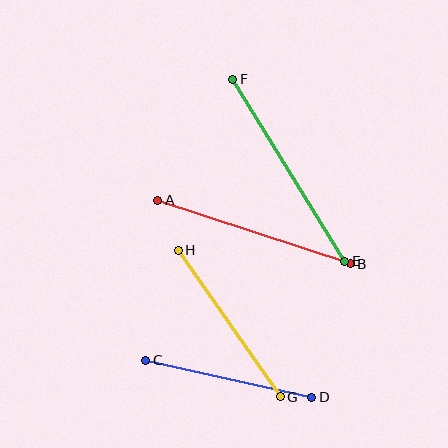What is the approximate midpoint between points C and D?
The midpoint is at approximately (229, 379) pixels.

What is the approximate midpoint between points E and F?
The midpoint is at approximately (289, 170) pixels.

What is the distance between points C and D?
The distance is approximately 170 pixels.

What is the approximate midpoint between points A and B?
The midpoint is at approximately (254, 232) pixels.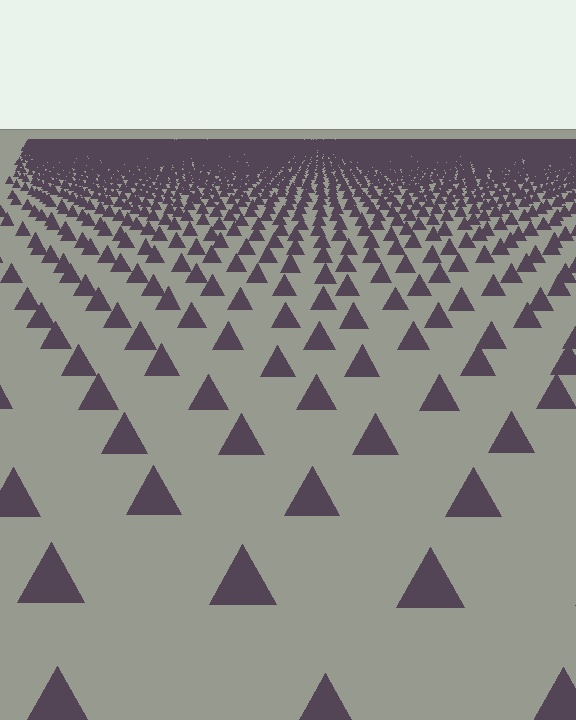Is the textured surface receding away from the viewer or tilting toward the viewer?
The surface is receding away from the viewer. Texture elements get smaller and denser toward the top.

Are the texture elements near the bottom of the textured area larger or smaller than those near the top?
Larger. Near the bottom, elements are closer to the viewer and appear at a bigger on-screen size.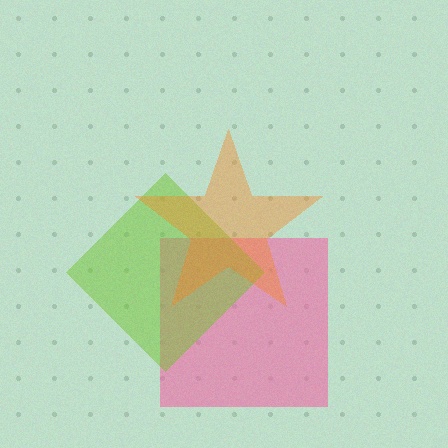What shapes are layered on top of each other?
The layered shapes are: a pink square, a lime diamond, an orange star.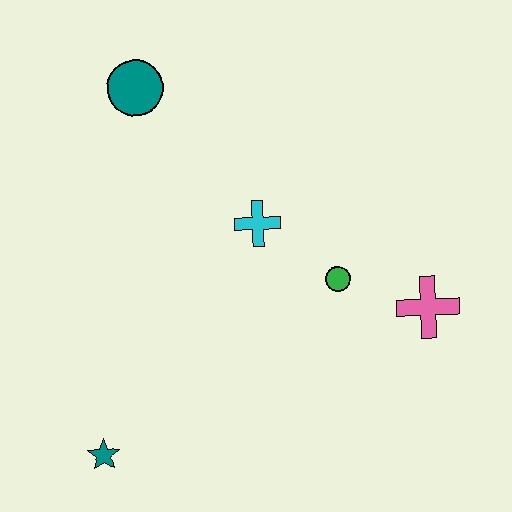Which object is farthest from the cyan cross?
The teal star is farthest from the cyan cross.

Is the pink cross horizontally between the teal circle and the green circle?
No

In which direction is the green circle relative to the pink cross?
The green circle is to the left of the pink cross.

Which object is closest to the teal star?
The cyan cross is closest to the teal star.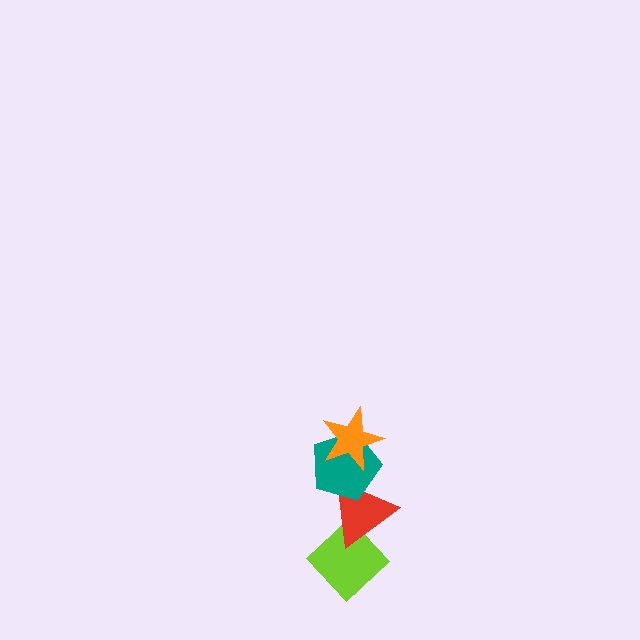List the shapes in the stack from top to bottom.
From top to bottom: the orange star, the teal pentagon, the red triangle, the lime diamond.